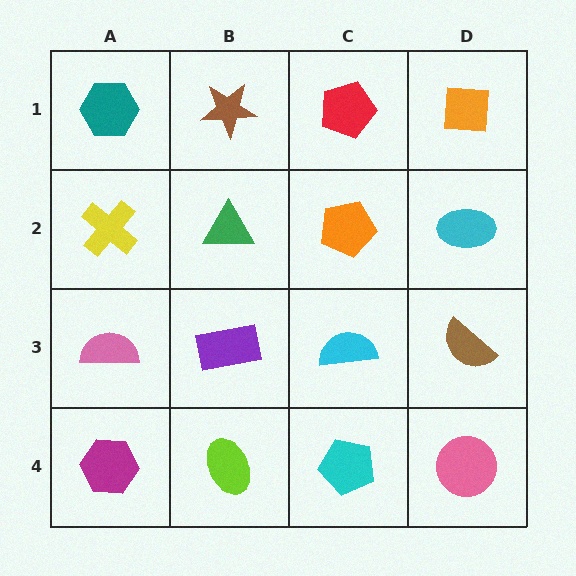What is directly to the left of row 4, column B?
A magenta hexagon.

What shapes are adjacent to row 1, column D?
A cyan ellipse (row 2, column D), a red pentagon (row 1, column C).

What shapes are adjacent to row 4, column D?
A brown semicircle (row 3, column D), a cyan pentagon (row 4, column C).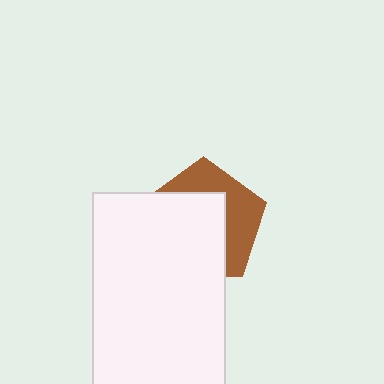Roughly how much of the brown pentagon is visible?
A small part of it is visible (roughly 40%).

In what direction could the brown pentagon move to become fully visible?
The brown pentagon could move toward the upper-right. That would shift it out from behind the white rectangle entirely.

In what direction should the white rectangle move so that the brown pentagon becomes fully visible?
The white rectangle should move toward the lower-left. That is the shortest direction to clear the overlap and leave the brown pentagon fully visible.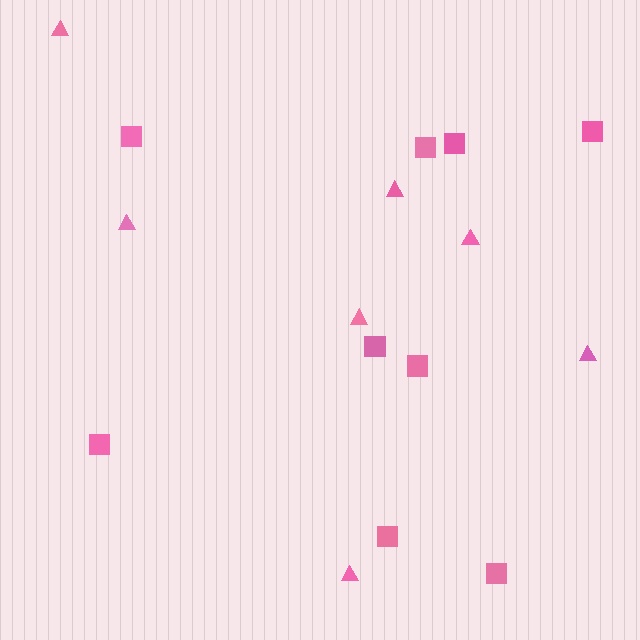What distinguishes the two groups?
There are 2 groups: one group of squares (9) and one group of triangles (7).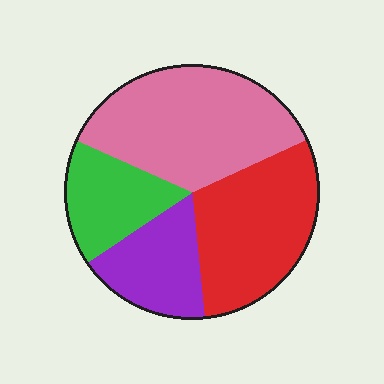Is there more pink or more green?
Pink.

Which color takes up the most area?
Pink, at roughly 35%.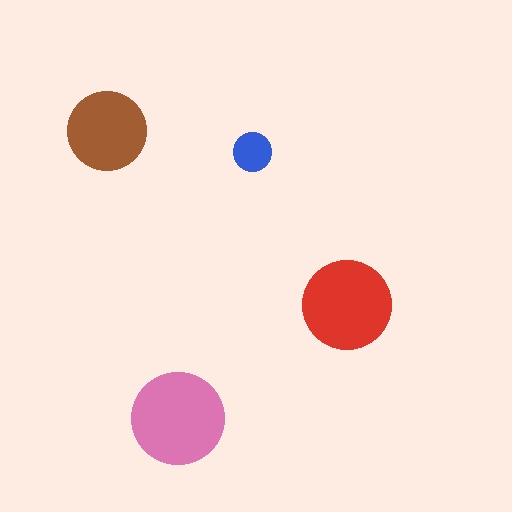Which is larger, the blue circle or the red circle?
The red one.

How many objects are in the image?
There are 4 objects in the image.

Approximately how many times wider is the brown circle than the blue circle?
About 2 times wider.